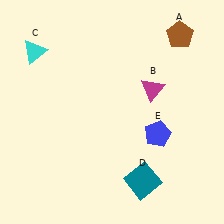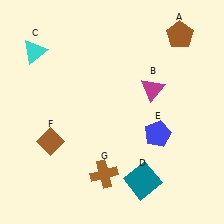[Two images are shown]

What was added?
A brown diamond (F), a brown cross (G) were added in Image 2.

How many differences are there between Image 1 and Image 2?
There are 2 differences between the two images.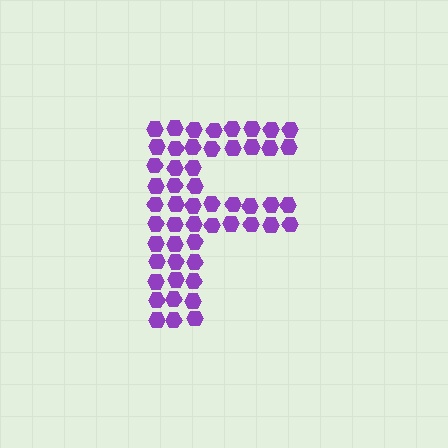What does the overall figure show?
The overall figure shows the letter F.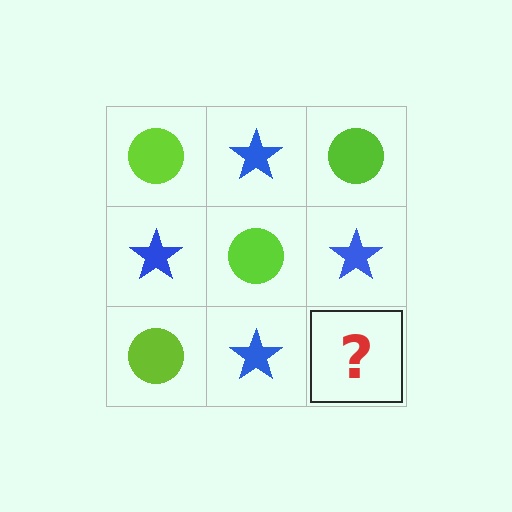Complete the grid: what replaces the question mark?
The question mark should be replaced with a lime circle.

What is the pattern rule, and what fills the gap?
The rule is that it alternates lime circle and blue star in a checkerboard pattern. The gap should be filled with a lime circle.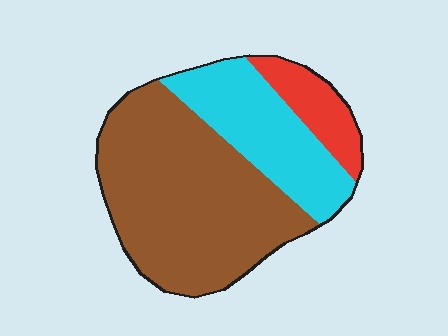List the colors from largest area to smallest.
From largest to smallest: brown, cyan, red.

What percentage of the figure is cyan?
Cyan takes up between a sixth and a third of the figure.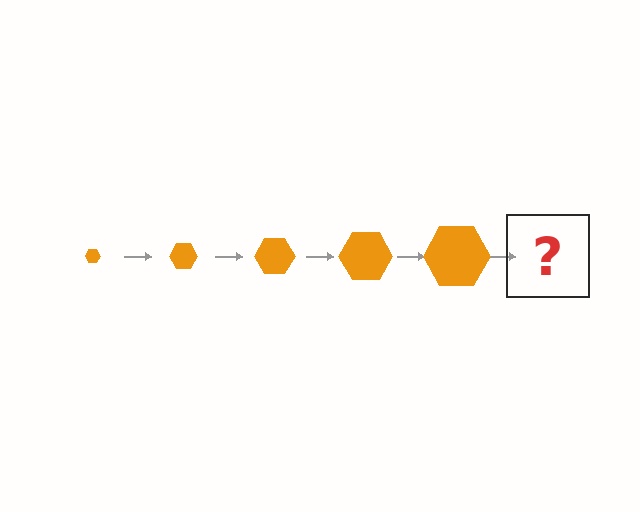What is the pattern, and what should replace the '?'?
The pattern is that the hexagon gets progressively larger each step. The '?' should be an orange hexagon, larger than the previous one.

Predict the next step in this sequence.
The next step is an orange hexagon, larger than the previous one.